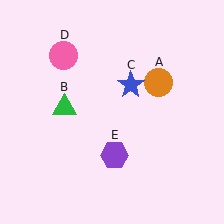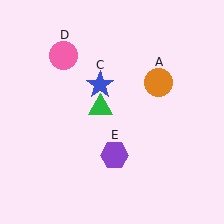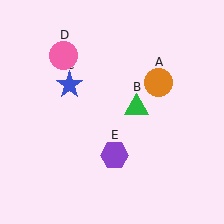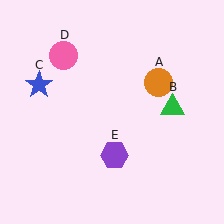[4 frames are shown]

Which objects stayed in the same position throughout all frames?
Orange circle (object A) and pink circle (object D) and purple hexagon (object E) remained stationary.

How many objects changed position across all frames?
2 objects changed position: green triangle (object B), blue star (object C).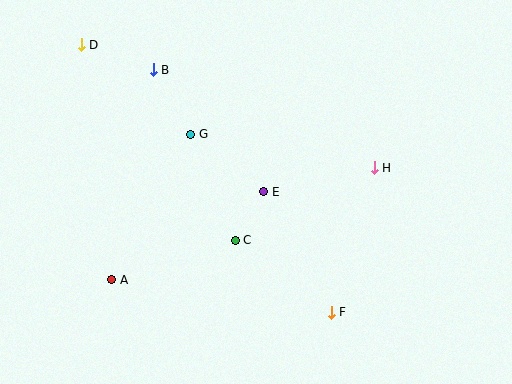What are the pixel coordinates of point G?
Point G is at (191, 134).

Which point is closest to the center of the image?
Point E at (264, 192) is closest to the center.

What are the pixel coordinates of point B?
Point B is at (153, 70).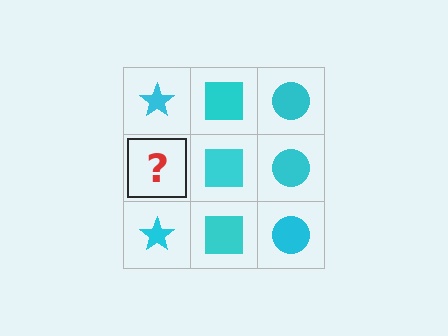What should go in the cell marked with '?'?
The missing cell should contain a cyan star.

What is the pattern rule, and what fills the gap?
The rule is that each column has a consistent shape. The gap should be filled with a cyan star.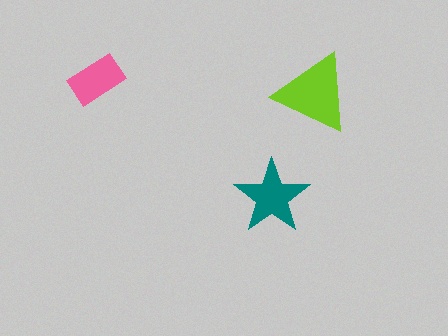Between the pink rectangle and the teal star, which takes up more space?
The teal star.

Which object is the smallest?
The pink rectangle.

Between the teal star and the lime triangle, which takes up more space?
The lime triangle.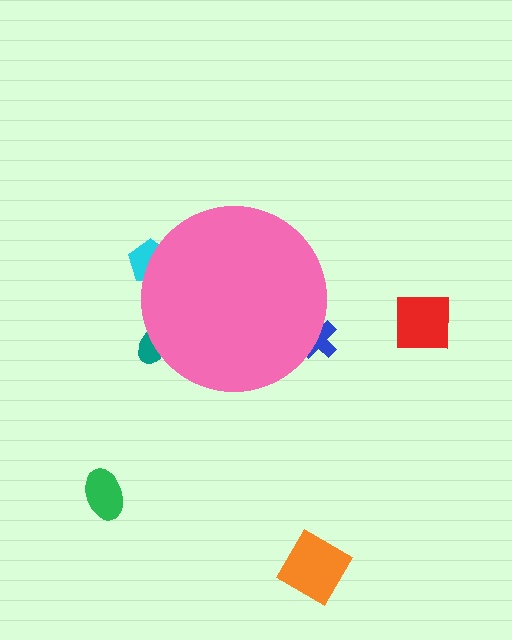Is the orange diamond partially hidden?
No, the orange diamond is fully visible.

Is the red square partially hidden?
No, the red square is fully visible.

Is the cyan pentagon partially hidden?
Yes, the cyan pentagon is partially hidden behind the pink circle.